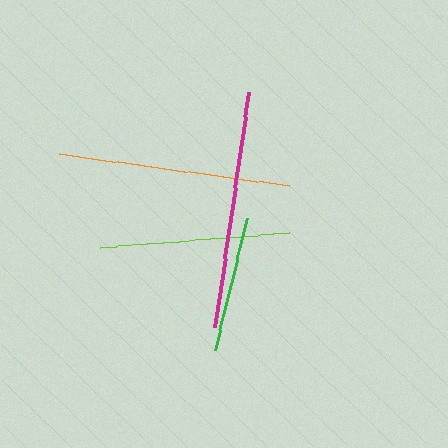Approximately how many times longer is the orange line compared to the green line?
The orange line is approximately 1.7 times the length of the green line.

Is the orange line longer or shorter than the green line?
The orange line is longer than the green line.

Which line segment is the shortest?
The green line is the shortest at approximately 137 pixels.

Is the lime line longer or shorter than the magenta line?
The magenta line is longer than the lime line.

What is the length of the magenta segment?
The magenta segment is approximately 238 pixels long.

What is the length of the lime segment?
The lime segment is approximately 189 pixels long.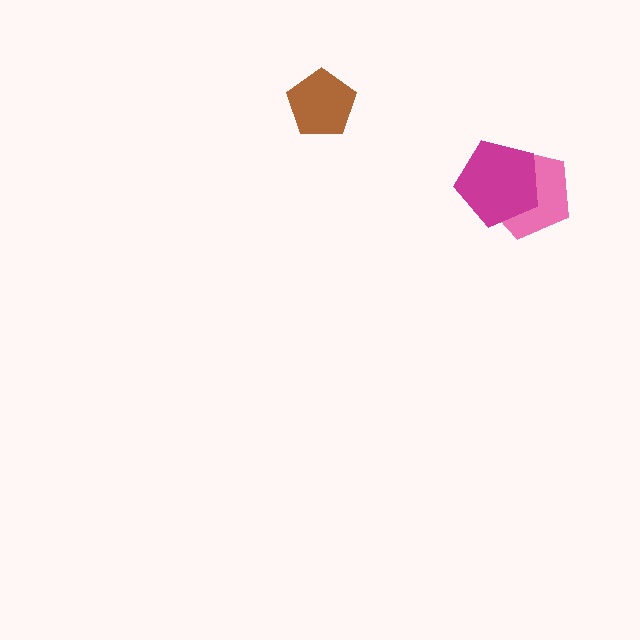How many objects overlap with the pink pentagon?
1 object overlaps with the pink pentagon.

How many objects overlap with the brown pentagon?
0 objects overlap with the brown pentagon.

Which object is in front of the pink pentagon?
The magenta pentagon is in front of the pink pentagon.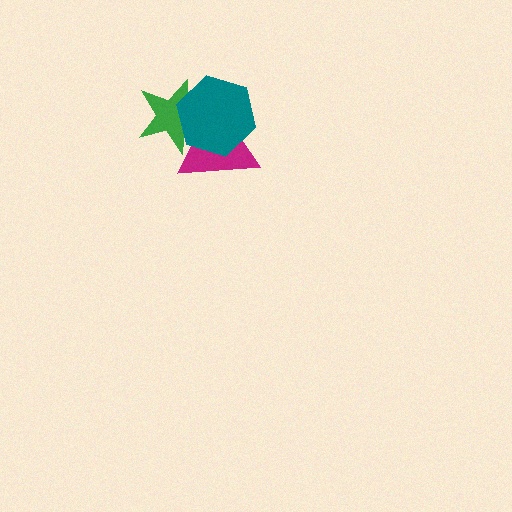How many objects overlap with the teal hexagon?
2 objects overlap with the teal hexagon.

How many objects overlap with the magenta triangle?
2 objects overlap with the magenta triangle.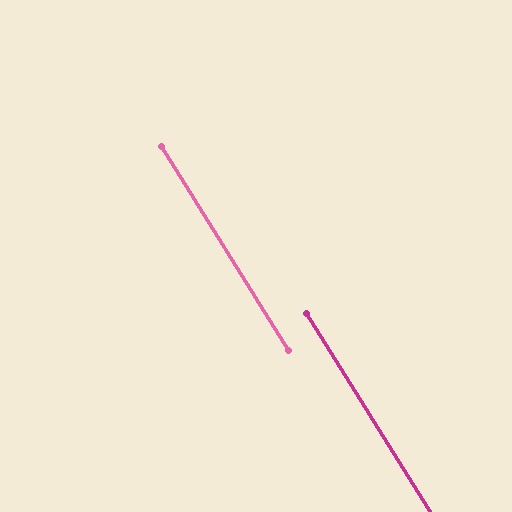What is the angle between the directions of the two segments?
Approximately 0 degrees.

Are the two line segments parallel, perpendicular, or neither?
Parallel — their directions differ by only 0.0°.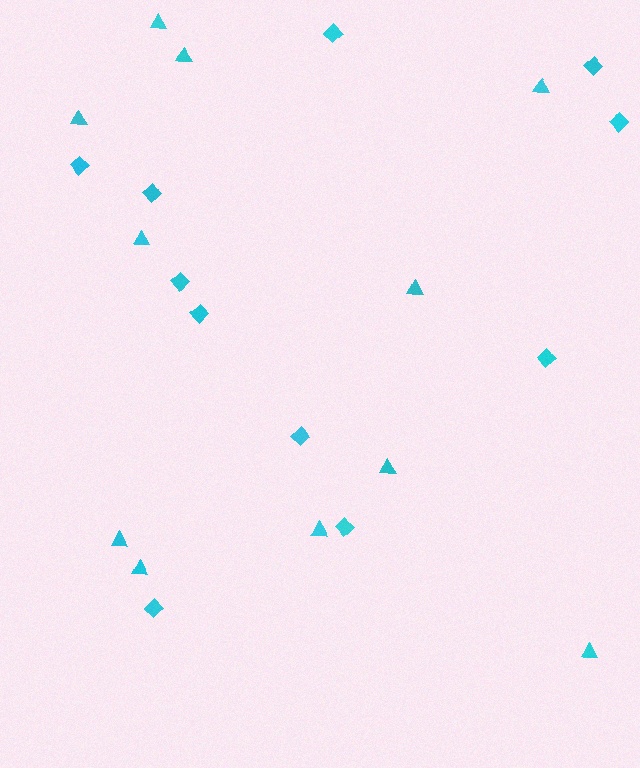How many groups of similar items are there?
There are 2 groups: one group of diamonds (11) and one group of triangles (11).